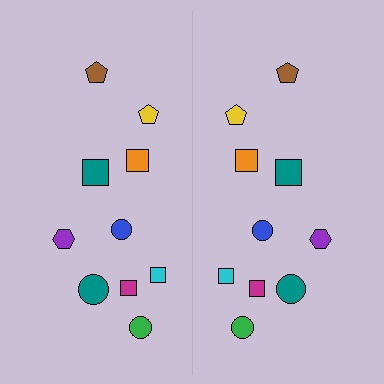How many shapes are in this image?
There are 20 shapes in this image.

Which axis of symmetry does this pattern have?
The pattern has a vertical axis of symmetry running through the center of the image.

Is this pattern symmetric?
Yes, this pattern has bilateral (reflection) symmetry.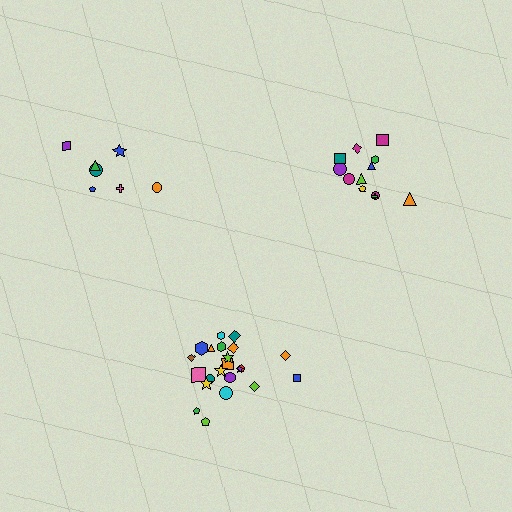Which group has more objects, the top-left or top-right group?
The top-right group.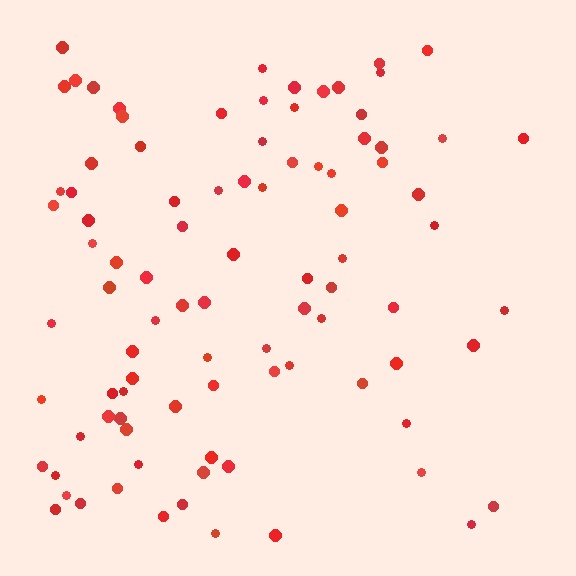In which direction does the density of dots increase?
From right to left, with the left side densest.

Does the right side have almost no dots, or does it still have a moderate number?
Still a moderate number, just noticeably fewer than the left.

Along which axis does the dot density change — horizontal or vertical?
Horizontal.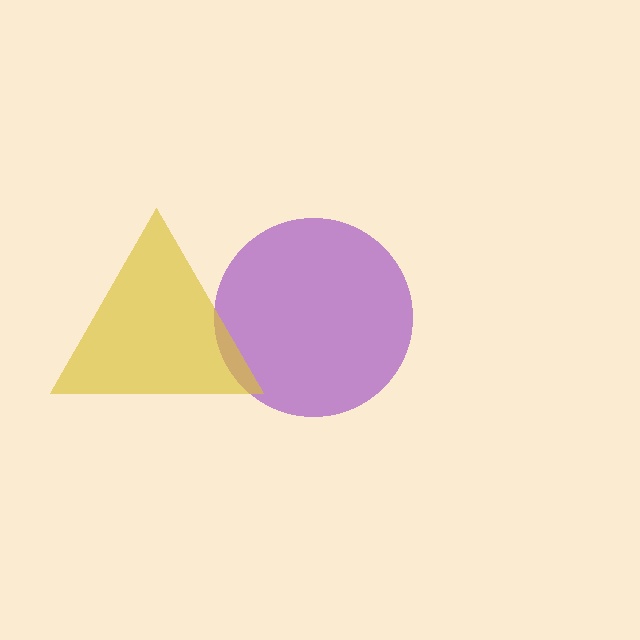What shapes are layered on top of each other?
The layered shapes are: a purple circle, a yellow triangle.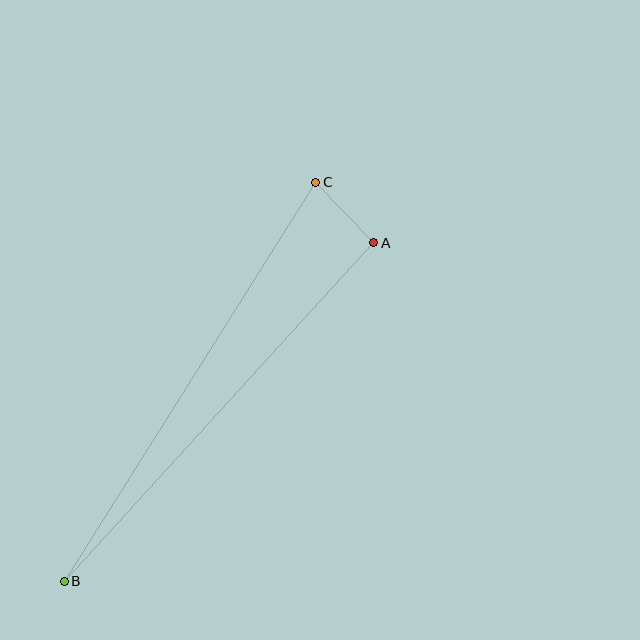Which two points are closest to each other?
Points A and C are closest to each other.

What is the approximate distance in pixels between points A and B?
The distance between A and B is approximately 459 pixels.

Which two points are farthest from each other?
Points B and C are farthest from each other.